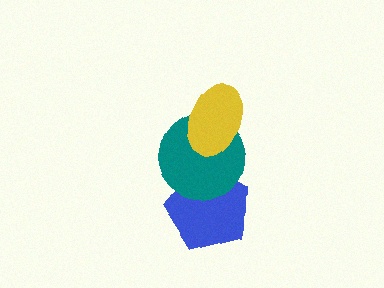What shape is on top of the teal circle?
The yellow ellipse is on top of the teal circle.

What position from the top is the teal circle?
The teal circle is 2nd from the top.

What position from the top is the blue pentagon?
The blue pentagon is 3rd from the top.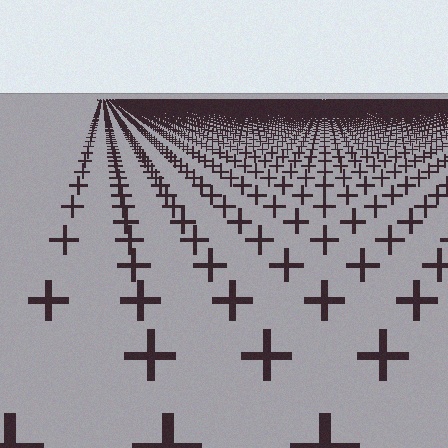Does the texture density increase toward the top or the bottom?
Density increases toward the top.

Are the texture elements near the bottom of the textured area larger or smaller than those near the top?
Larger. Near the bottom, elements are closer to the viewer and appear at a bigger on-screen size.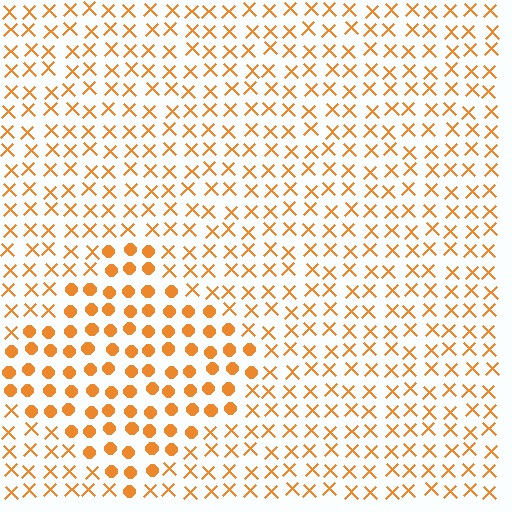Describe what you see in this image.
The image is filled with small orange elements arranged in a uniform grid. A diamond-shaped region contains circles, while the surrounding area contains X marks. The boundary is defined purely by the change in element shape.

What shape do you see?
I see a diamond.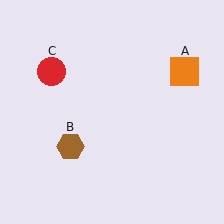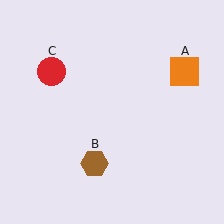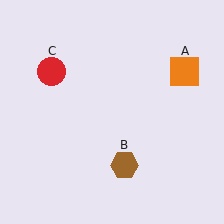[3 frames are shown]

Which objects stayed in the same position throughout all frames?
Orange square (object A) and red circle (object C) remained stationary.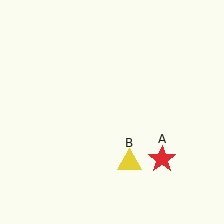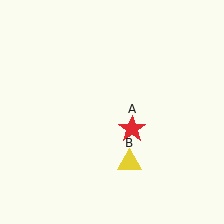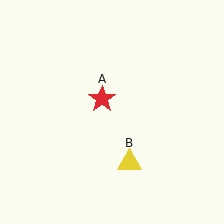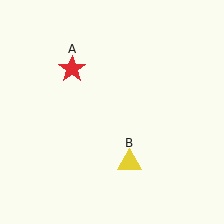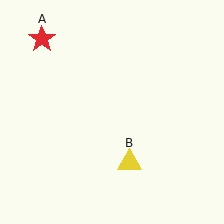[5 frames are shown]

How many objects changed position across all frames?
1 object changed position: red star (object A).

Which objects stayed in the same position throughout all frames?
Yellow triangle (object B) remained stationary.